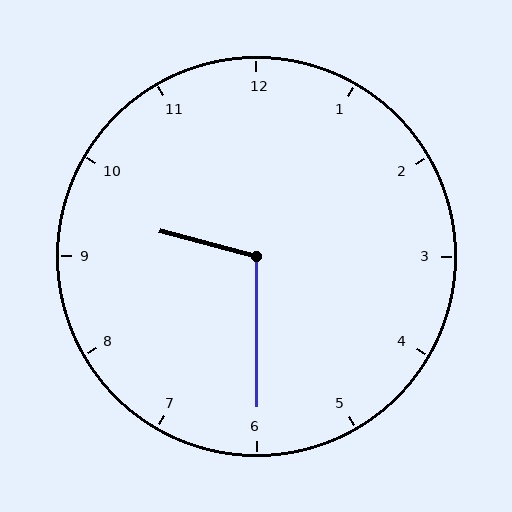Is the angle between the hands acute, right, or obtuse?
It is obtuse.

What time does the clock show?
9:30.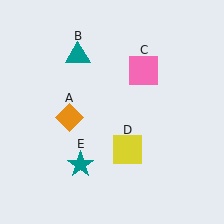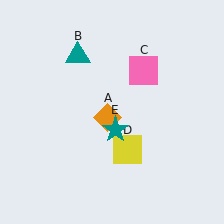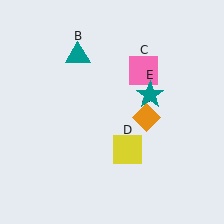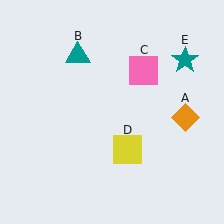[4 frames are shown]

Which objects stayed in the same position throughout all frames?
Teal triangle (object B) and pink square (object C) and yellow square (object D) remained stationary.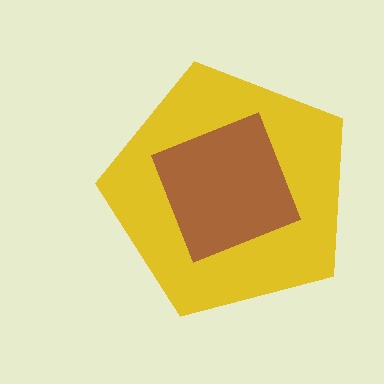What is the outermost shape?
The yellow pentagon.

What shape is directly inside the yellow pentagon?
The brown square.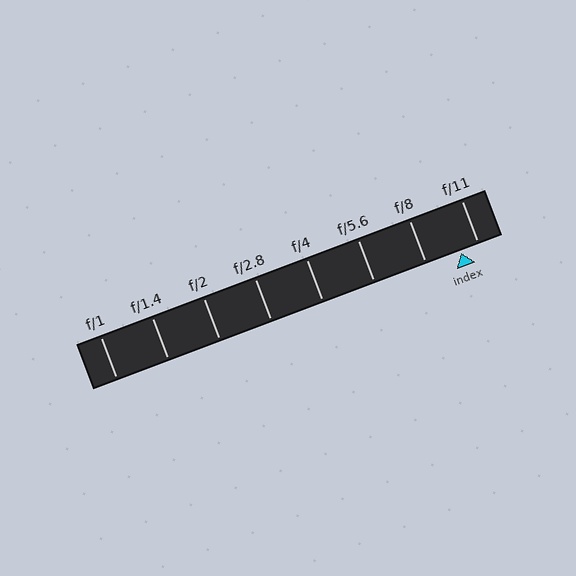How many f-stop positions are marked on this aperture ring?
There are 8 f-stop positions marked.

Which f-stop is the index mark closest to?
The index mark is closest to f/11.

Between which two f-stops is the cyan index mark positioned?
The index mark is between f/8 and f/11.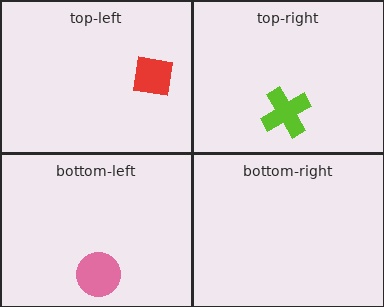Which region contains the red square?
The top-left region.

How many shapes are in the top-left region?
1.